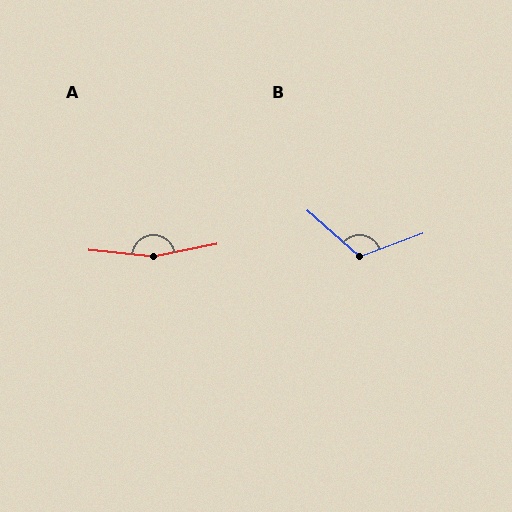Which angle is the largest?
A, at approximately 163 degrees.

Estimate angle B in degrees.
Approximately 118 degrees.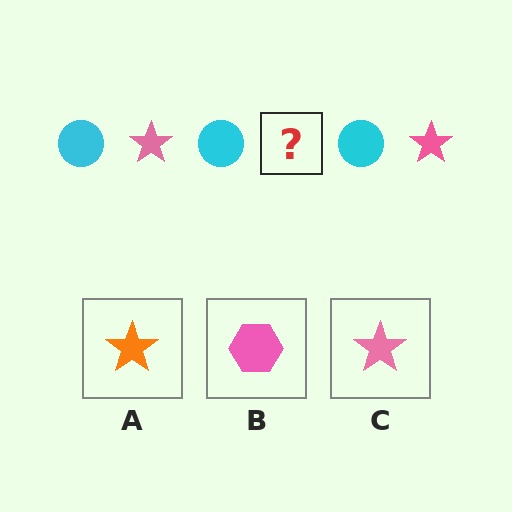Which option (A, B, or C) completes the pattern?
C.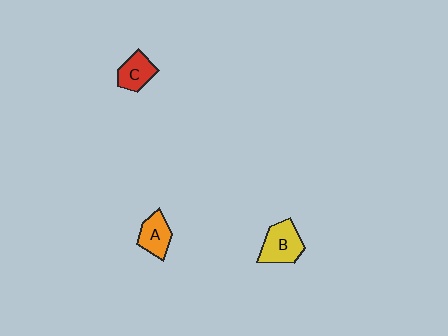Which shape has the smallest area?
Shape C (red).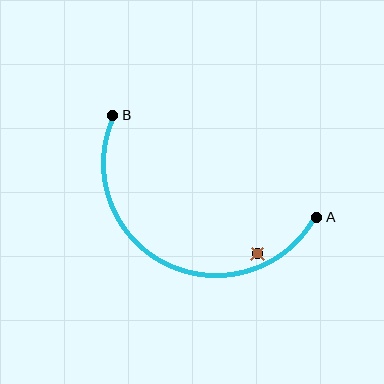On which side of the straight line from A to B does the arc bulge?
The arc bulges below the straight line connecting A and B.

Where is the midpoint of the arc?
The arc midpoint is the point on the curve farthest from the straight line joining A and B. It sits below that line.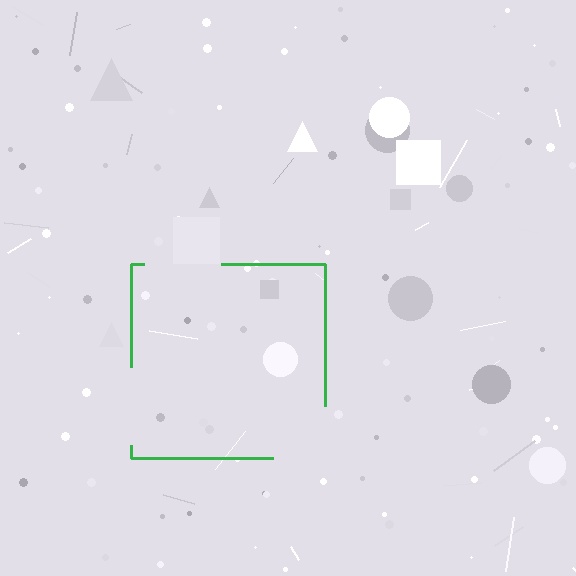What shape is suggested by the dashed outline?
The dashed outline suggests a square.